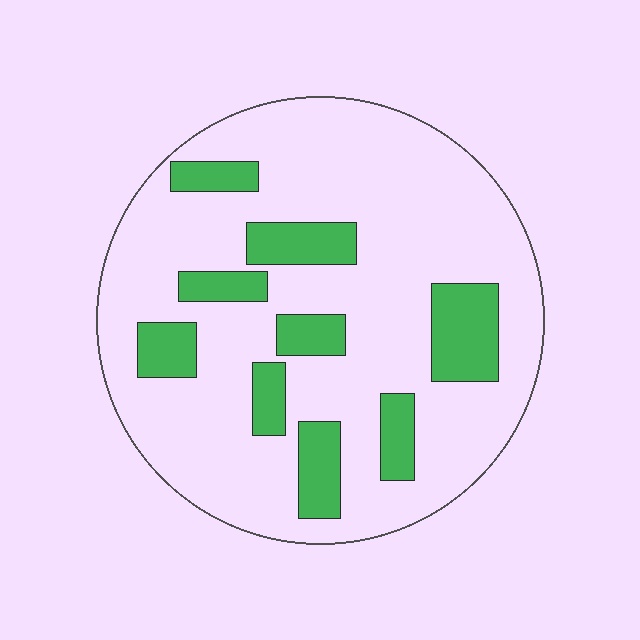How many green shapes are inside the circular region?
9.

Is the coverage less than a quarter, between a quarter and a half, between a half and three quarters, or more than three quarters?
Less than a quarter.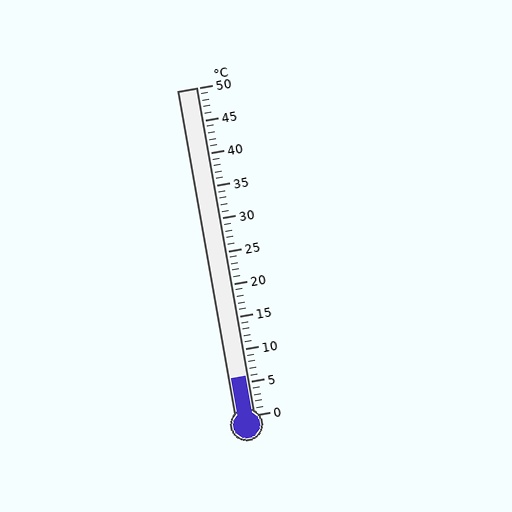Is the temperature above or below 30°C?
The temperature is below 30°C.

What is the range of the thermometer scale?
The thermometer scale ranges from 0°C to 50°C.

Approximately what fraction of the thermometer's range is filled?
The thermometer is filled to approximately 10% of its range.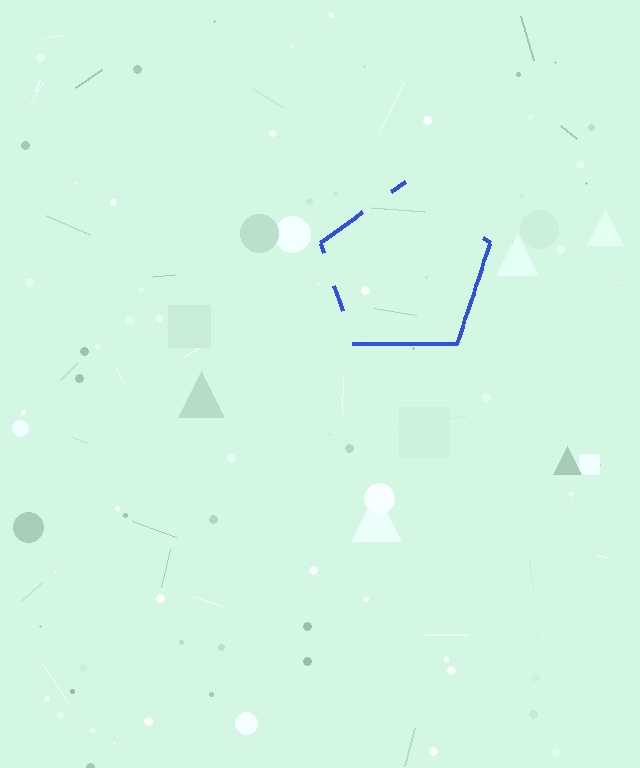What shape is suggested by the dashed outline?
The dashed outline suggests a pentagon.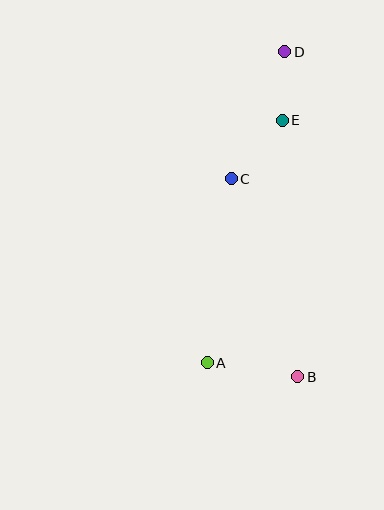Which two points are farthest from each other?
Points B and D are farthest from each other.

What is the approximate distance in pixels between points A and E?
The distance between A and E is approximately 254 pixels.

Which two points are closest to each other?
Points D and E are closest to each other.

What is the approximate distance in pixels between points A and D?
The distance between A and D is approximately 321 pixels.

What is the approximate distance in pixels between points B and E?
The distance between B and E is approximately 257 pixels.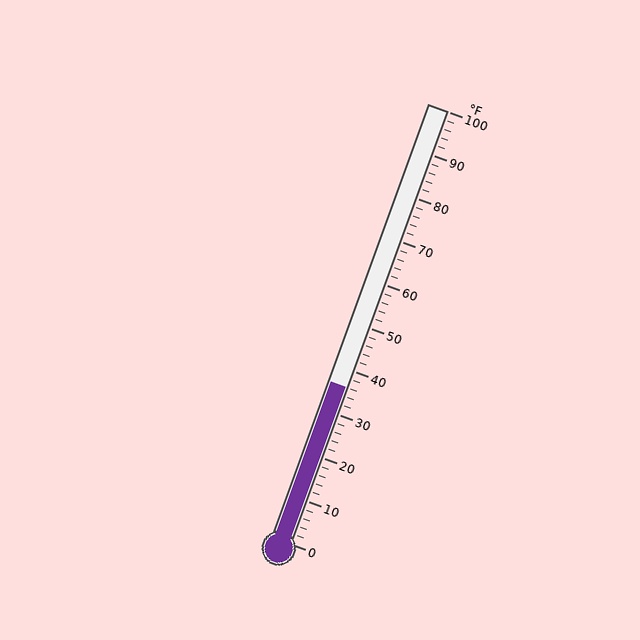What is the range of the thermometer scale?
The thermometer scale ranges from 0°F to 100°F.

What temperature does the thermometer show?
The thermometer shows approximately 36°F.